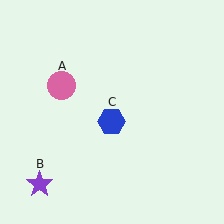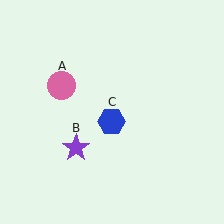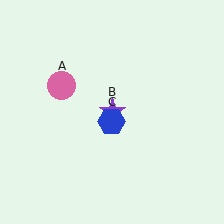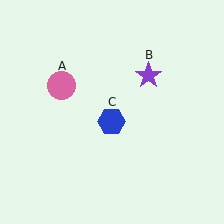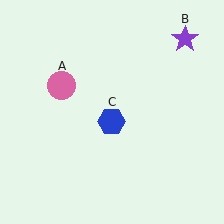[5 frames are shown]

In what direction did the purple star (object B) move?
The purple star (object B) moved up and to the right.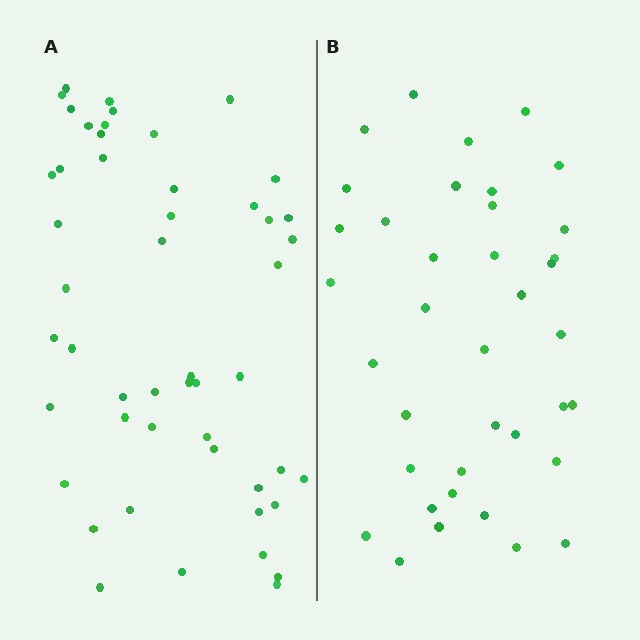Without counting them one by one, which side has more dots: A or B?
Region A (the left region) has more dots.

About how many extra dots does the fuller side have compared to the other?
Region A has roughly 12 or so more dots than region B.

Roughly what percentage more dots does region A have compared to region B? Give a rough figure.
About 30% more.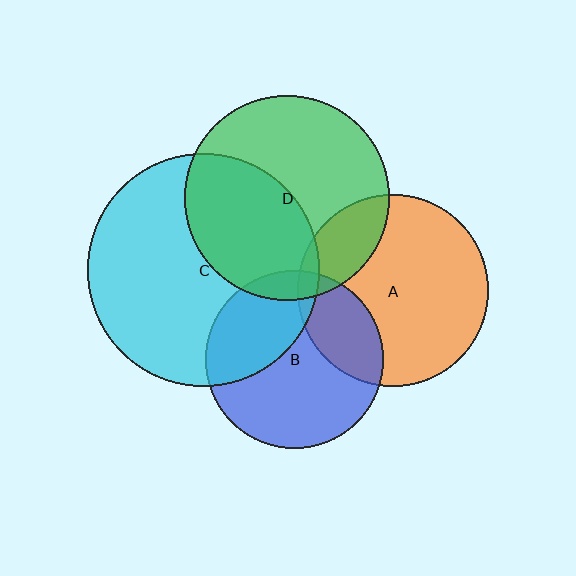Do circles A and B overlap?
Yes.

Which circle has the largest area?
Circle C (cyan).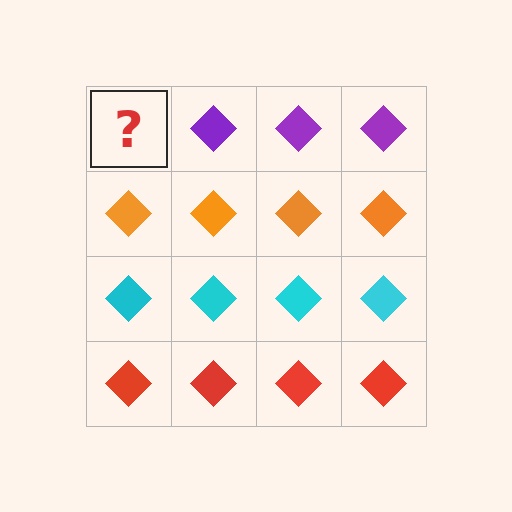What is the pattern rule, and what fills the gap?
The rule is that each row has a consistent color. The gap should be filled with a purple diamond.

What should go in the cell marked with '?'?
The missing cell should contain a purple diamond.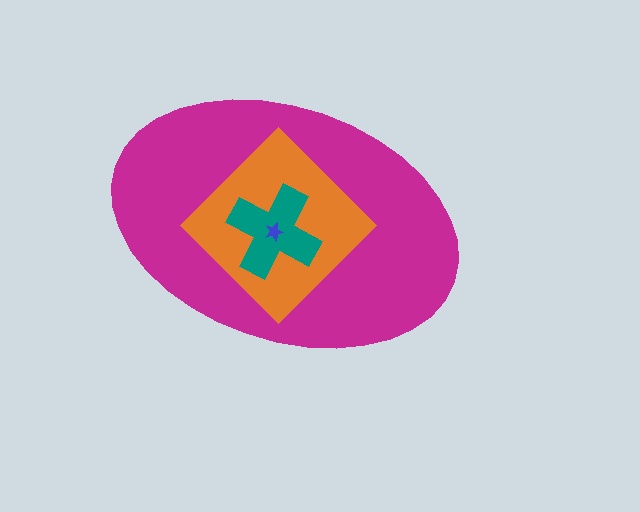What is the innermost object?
The blue star.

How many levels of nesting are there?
4.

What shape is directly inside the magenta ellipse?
The orange diamond.